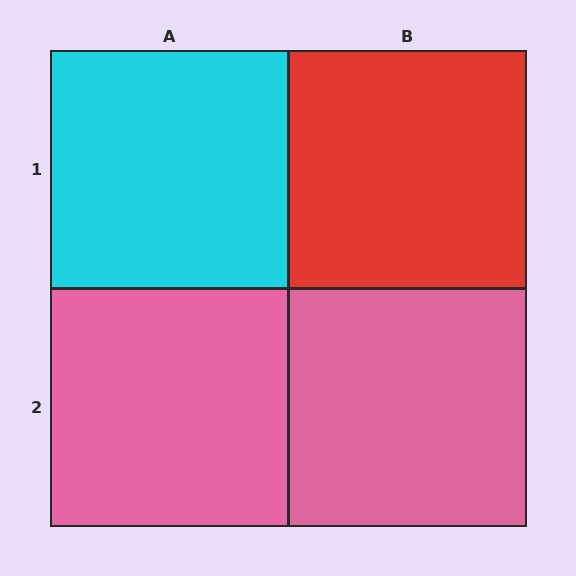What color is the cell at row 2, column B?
Pink.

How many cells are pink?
2 cells are pink.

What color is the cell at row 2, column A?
Pink.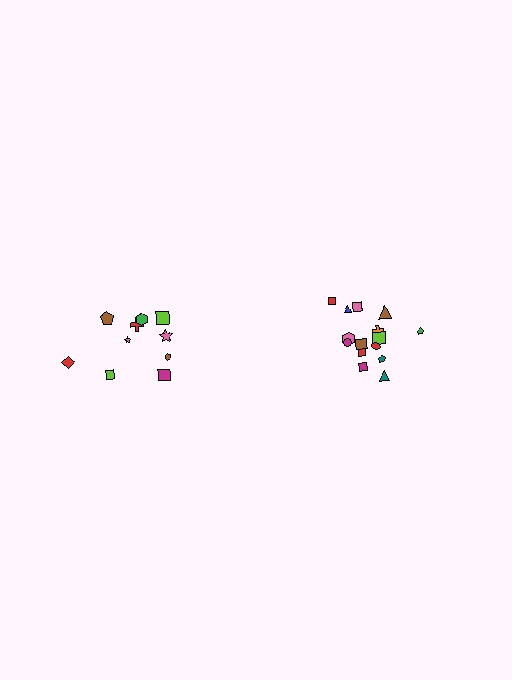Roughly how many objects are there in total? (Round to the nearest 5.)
Roughly 25 objects in total.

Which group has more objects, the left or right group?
The right group.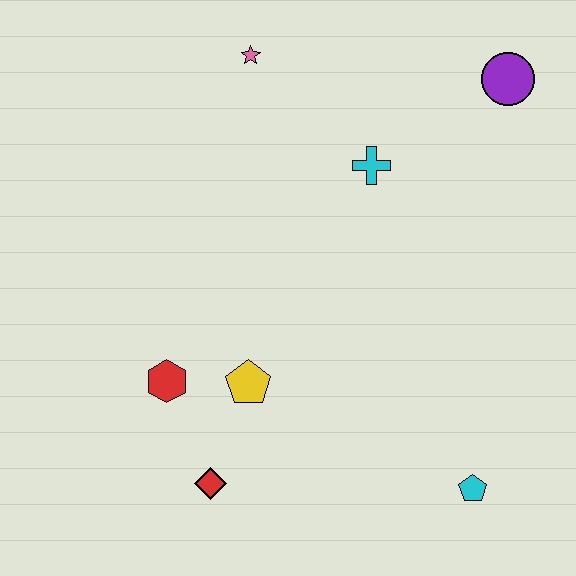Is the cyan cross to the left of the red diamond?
No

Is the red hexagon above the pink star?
No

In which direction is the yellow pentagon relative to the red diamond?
The yellow pentagon is above the red diamond.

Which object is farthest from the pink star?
The cyan pentagon is farthest from the pink star.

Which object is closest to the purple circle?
The cyan cross is closest to the purple circle.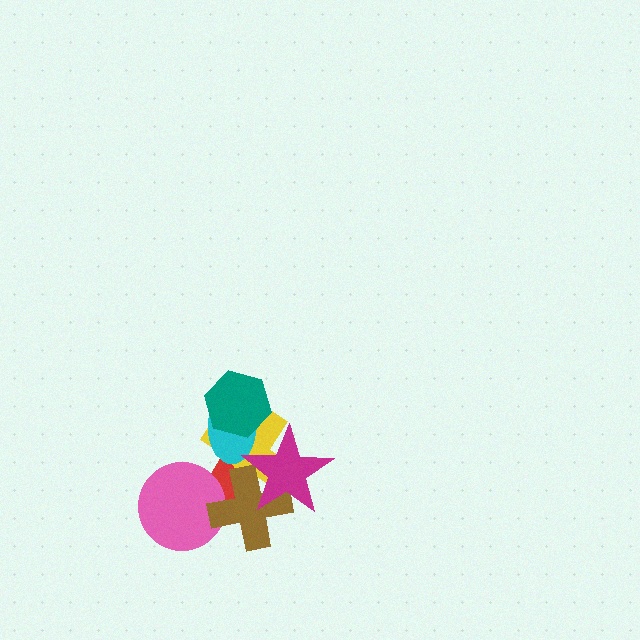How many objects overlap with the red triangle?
5 objects overlap with the red triangle.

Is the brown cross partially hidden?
Yes, it is partially covered by another shape.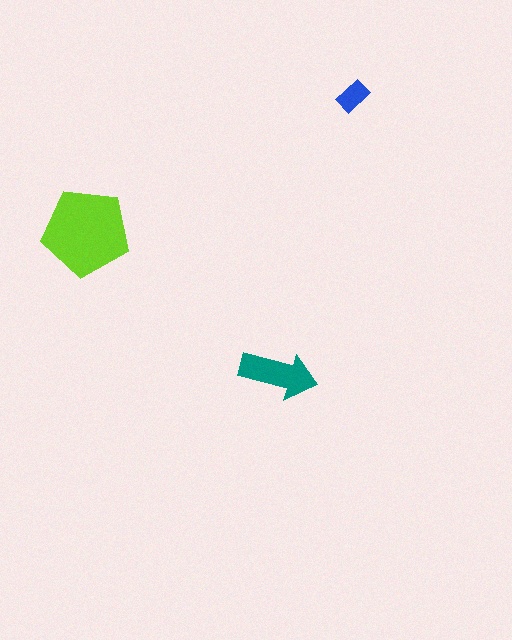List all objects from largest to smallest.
The lime pentagon, the teal arrow, the blue rectangle.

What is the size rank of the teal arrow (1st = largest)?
2nd.